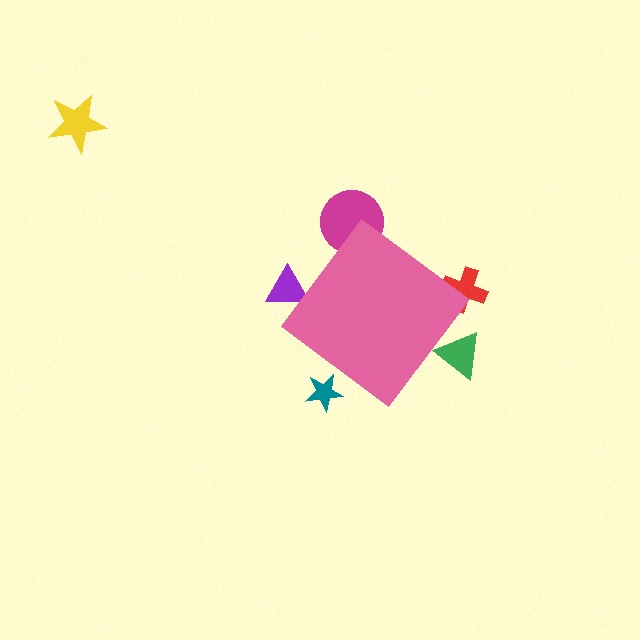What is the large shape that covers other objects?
A pink diamond.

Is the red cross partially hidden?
Yes, the red cross is partially hidden behind the pink diamond.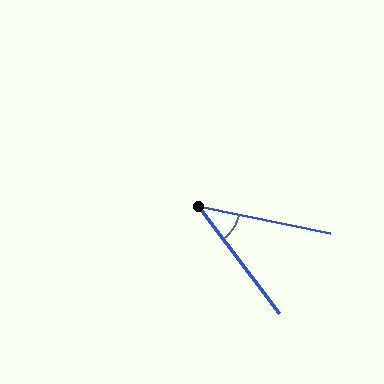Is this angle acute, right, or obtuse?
It is acute.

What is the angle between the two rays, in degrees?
Approximately 41 degrees.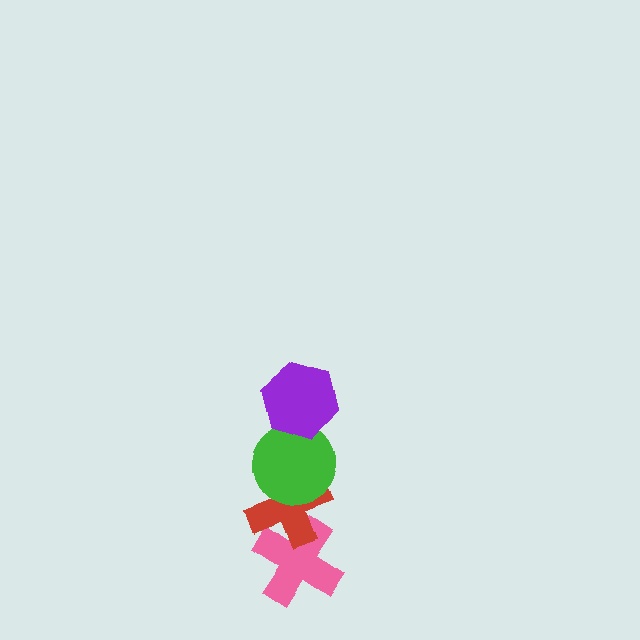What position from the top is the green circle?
The green circle is 2nd from the top.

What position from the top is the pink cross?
The pink cross is 4th from the top.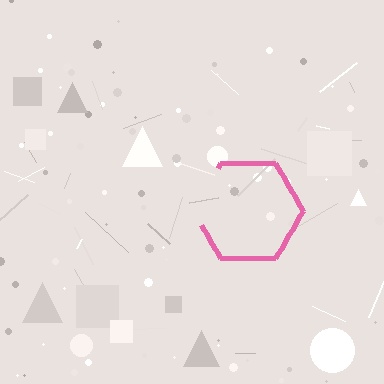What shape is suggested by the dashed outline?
The dashed outline suggests a hexagon.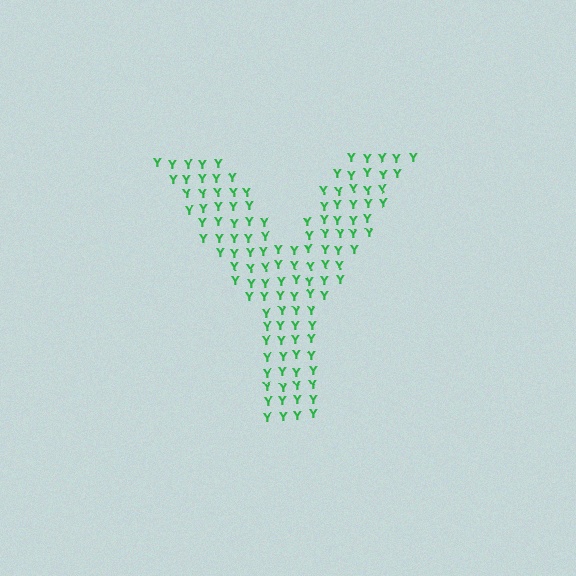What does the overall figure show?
The overall figure shows the letter Y.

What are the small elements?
The small elements are letter Y's.